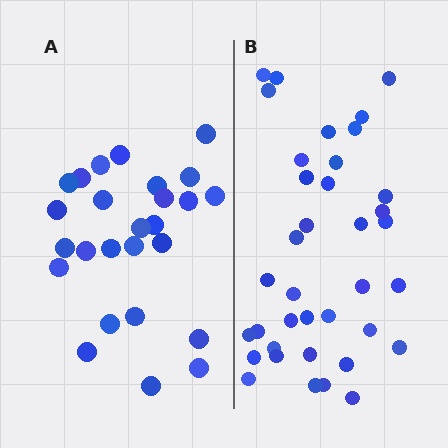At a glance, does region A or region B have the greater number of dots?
Region B (the right region) has more dots.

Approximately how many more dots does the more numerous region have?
Region B has roughly 12 or so more dots than region A.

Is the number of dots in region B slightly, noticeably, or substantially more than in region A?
Region B has noticeably more, but not dramatically so. The ratio is roughly 1.4 to 1.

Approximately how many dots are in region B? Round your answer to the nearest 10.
About 40 dots. (The exact count is 37, which rounds to 40.)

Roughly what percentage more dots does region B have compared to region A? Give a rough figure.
About 40% more.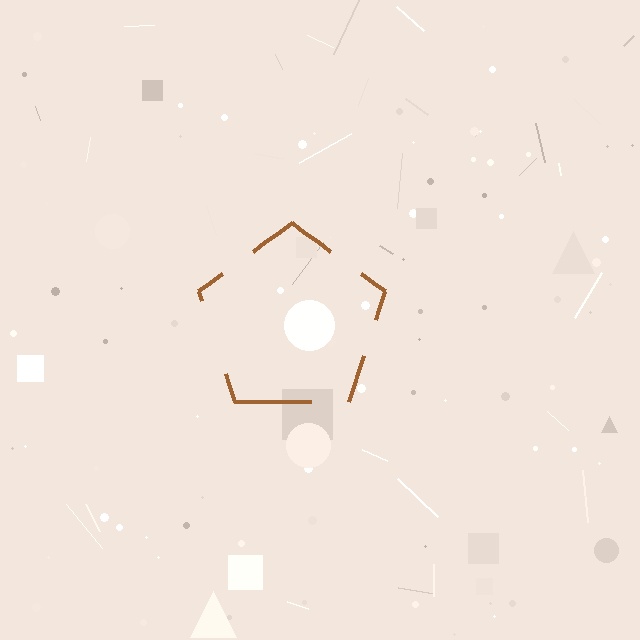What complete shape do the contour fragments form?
The contour fragments form a pentagon.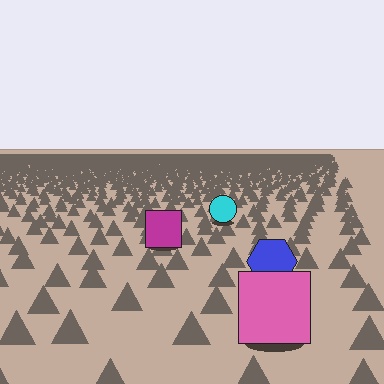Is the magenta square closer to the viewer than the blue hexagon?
No. The blue hexagon is closer — you can tell from the texture gradient: the ground texture is coarser near it.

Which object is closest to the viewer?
The pink square is closest. The texture marks near it are larger and more spread out.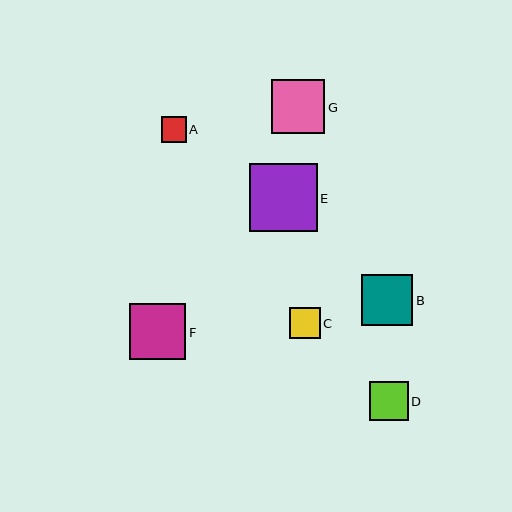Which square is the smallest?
Square A is the smallest with a size of approximately 25 pixels.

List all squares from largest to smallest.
From largest to smallest: E, F, G, B, D, C, A.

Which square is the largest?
Square E is the largest with a size of approximately 67 pixels.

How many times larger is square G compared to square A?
Square G is approximately 2.1 times the size of square A.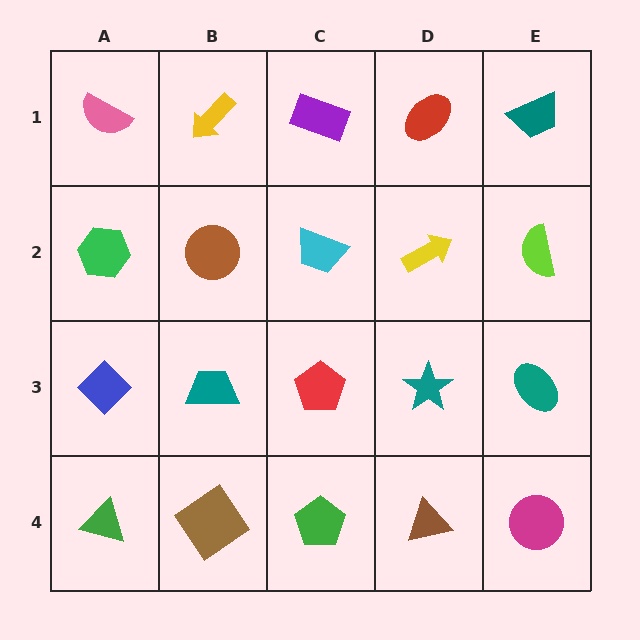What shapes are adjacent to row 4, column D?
A teal star (row 3, column D), a green pentagon (row 4, column C), a magenta circle (row 4, column E).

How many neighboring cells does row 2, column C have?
4.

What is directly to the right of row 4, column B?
A green pentagon.